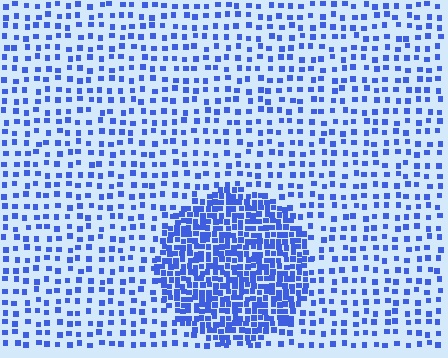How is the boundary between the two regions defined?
The boundary is defined by a change in element density (approximately 2.7x ratio). All elements are the same color, size, and shape.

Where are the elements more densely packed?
The elements are more densely packed inside the circle boundary.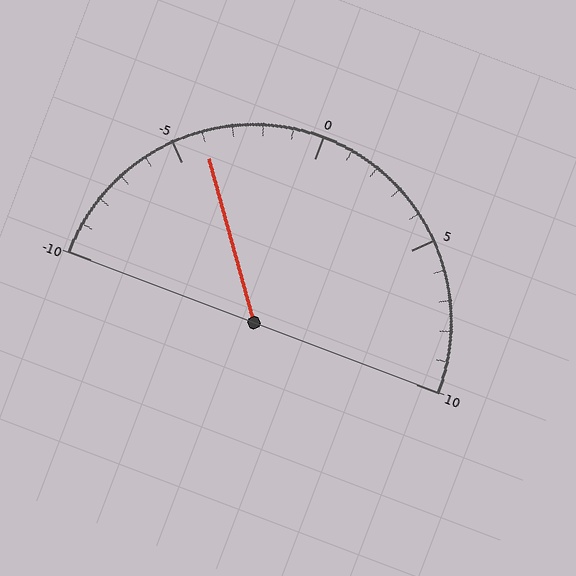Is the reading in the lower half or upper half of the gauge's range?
The reading is in the lower half of the range (-10 to 10).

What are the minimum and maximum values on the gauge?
The gauge ranges from -10 to 10.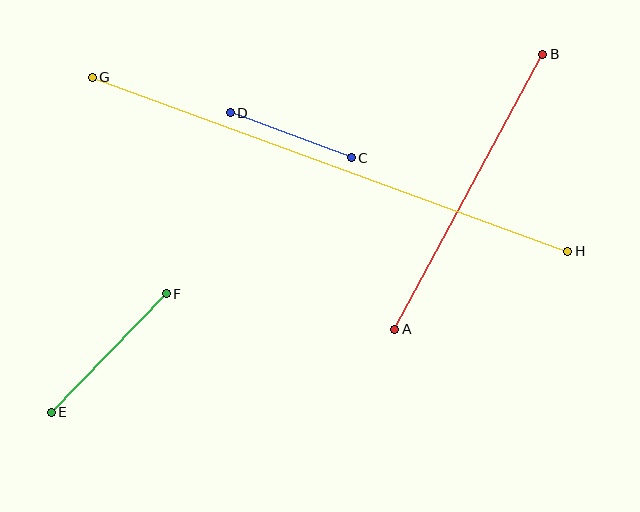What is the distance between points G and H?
The distance is approximately 507 pixels.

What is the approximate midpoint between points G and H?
The midpoint is at approximately (330, 164) pixels.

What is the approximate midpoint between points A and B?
The midpoint is at approximately (469, 192) pixels.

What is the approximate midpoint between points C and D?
The midpoint is at approximately (291, 135) pixels.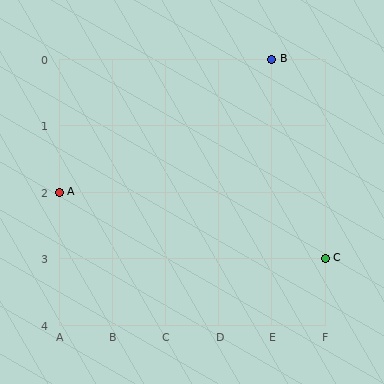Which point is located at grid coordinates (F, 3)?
Point C is at (F, 3).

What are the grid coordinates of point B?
Point B is at grid coordinates (E, 0).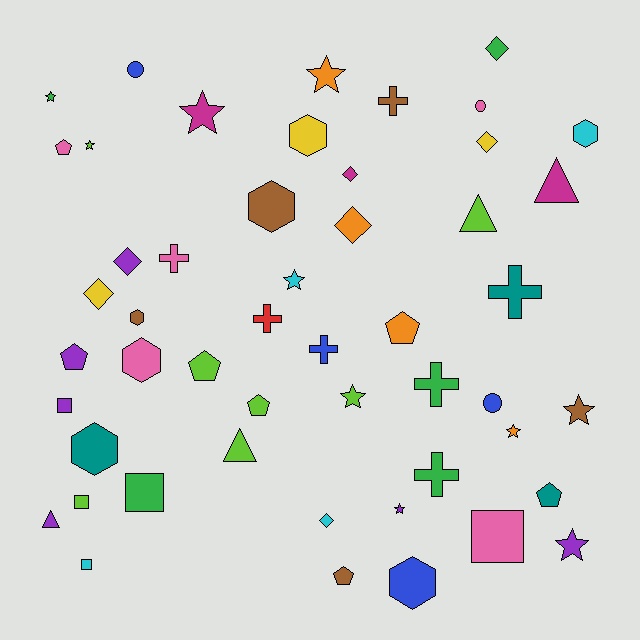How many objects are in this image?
There are 50 objects.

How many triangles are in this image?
There are 4 triangles.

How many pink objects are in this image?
There are 5 pink objects.